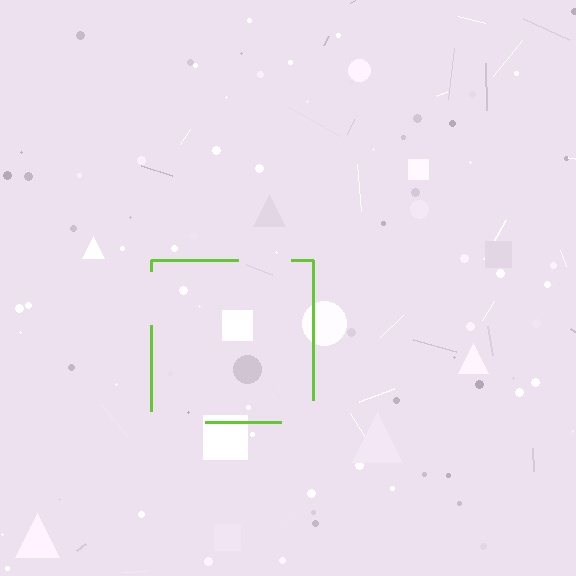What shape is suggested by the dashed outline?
The dashed outline suggests a square.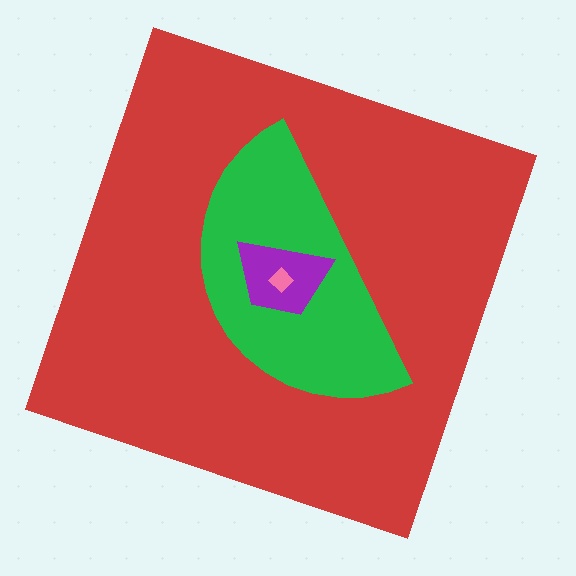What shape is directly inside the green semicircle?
The purple trapezoid.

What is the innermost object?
The pink diamond.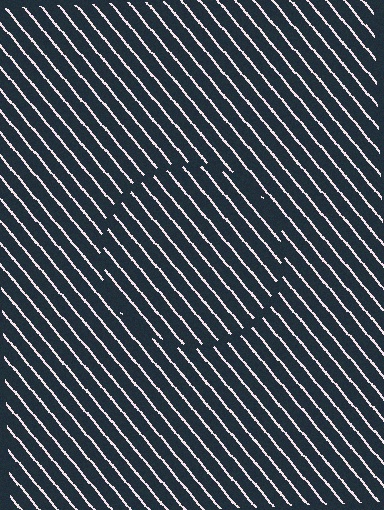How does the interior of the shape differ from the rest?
The interior of the shape contains the same grating, shifted by half a period — the contour is defined by the phase discontinuity where line-ends from the inner and outer gratings abut.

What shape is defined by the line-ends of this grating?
An illusory circle. The interior of the shape contains the same grating, shifted by half a period — the contour is defined by the phase discontinuity where line-ends from the inner and outer gratings abut.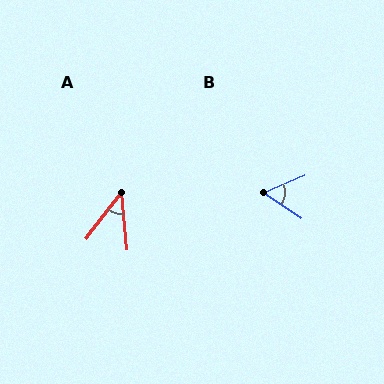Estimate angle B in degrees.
Approximately 57 degrees.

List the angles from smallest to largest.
A (43°), B (57°).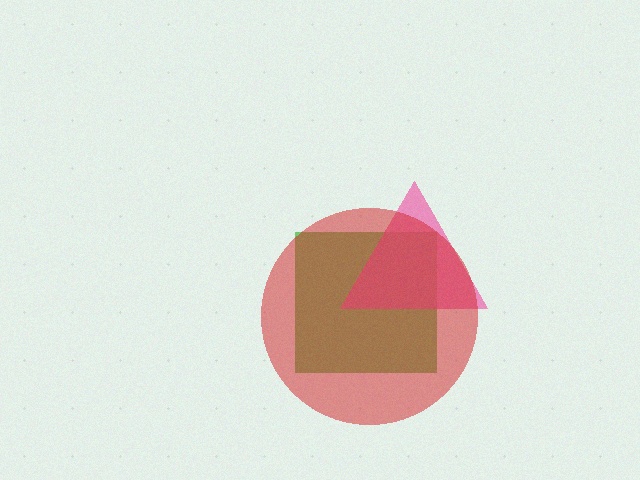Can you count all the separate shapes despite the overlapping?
Yes, there are 3 separate shapes.